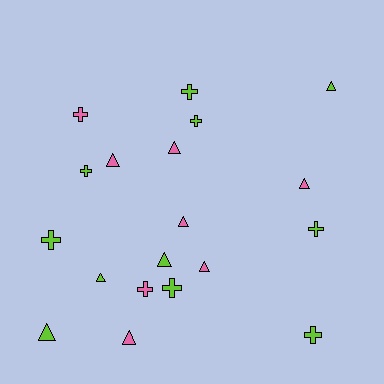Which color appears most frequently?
Lime, with 11 objects.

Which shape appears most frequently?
Triangle, with 10 objects.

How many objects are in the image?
There are 19 objects.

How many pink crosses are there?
There are 2 pink crosses.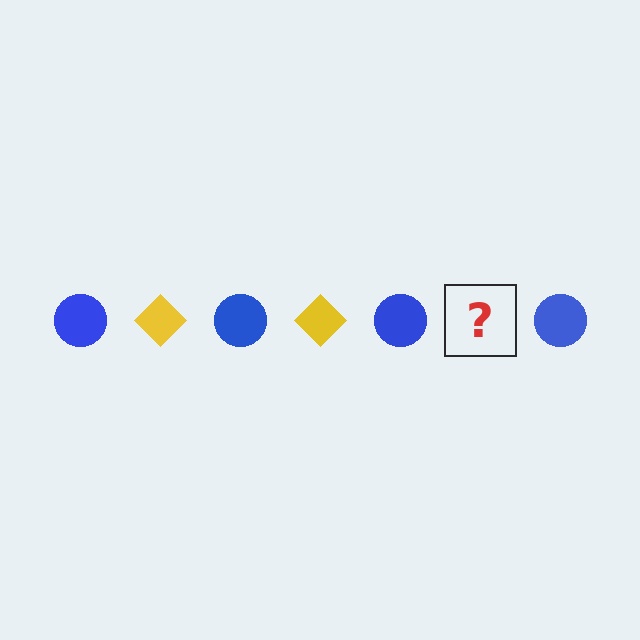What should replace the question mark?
The question mark should be replaced with a yellow diamond.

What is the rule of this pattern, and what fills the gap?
The rule is that the pattern alternates between blue circle and yellow diamond. The gap should be filled with a yellow diamond.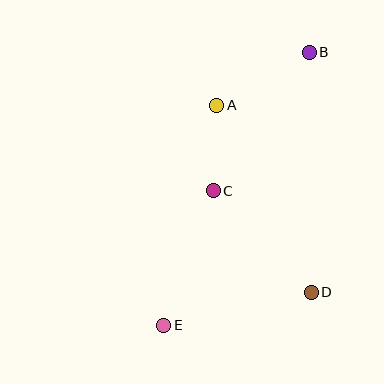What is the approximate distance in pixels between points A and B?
The distance between A and B is approximately 106 pixels.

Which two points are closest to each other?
Points A and C are closest to each other.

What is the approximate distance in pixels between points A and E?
The distance between A and E is approximately 226 pixels.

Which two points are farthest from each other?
Points B and E are farthest from each other.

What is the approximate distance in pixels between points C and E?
The distance between C and E is approximately 143 pixels.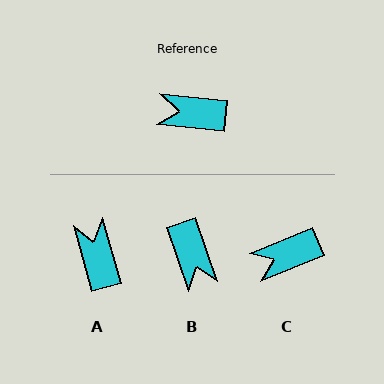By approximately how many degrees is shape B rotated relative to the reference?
Approximately 115 degrees counter-clockwise.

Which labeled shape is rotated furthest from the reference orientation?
B, about 115 degrees away.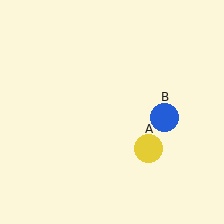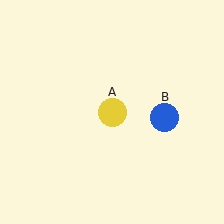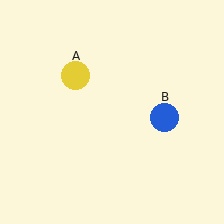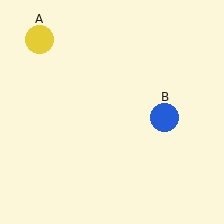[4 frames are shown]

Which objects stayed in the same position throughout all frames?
Blue circle (object B) remained stationary.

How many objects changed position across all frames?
1 object changed position: yellow circle (object A).